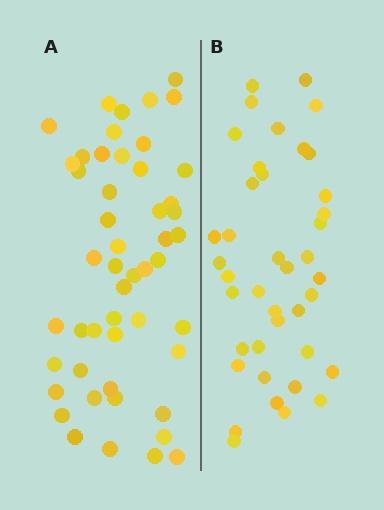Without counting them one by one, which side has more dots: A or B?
Region A (the left region) has more dots.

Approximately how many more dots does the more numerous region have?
Region A has roughly 10 or so more dots than region B.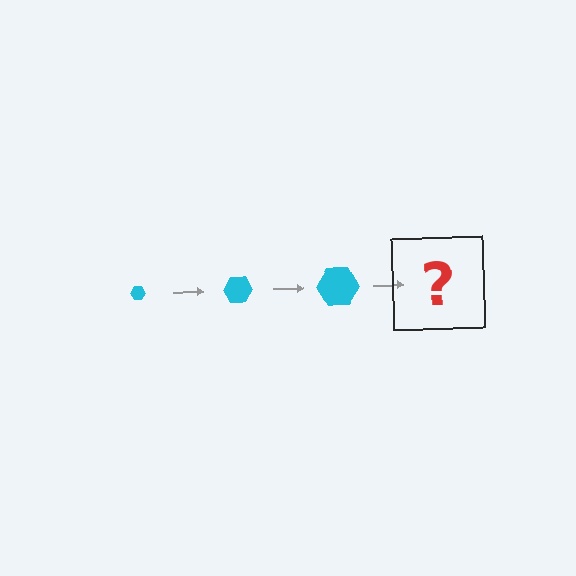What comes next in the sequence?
The next element should be a cyan hexagon, larger than the previous one.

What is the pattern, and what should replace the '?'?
The pattern is that the hexagon gets progressively larger each step. The '?' should be a cyan hexagon, larger than the previous one.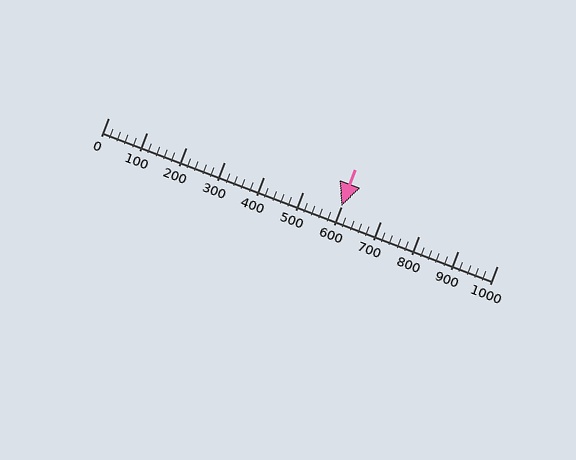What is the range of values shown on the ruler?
The ruler shows values from 0 to 1000.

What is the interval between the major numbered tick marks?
The major tick marks are spaced 100 units apart.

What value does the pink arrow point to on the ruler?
The pink arrow points to approximately 600.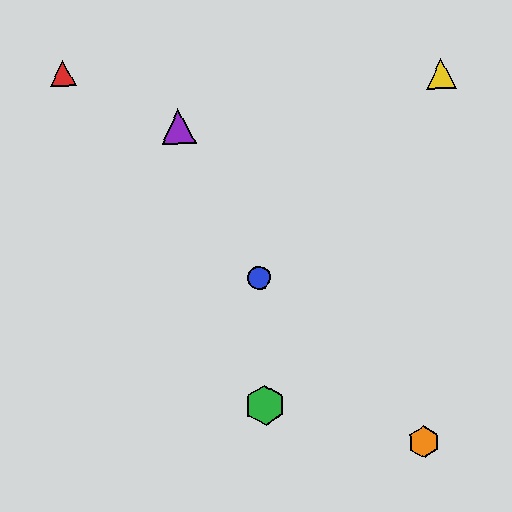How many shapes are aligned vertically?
2 shapes (the blue circle, the green hexagon) are aligned vertically.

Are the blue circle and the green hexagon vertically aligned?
Yes, both are at x≈259.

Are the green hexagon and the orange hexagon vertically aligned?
No, the green hexagon is at x≈265 and the orange hexagon is at x≈424.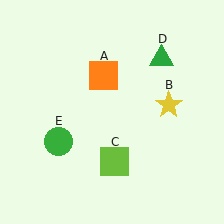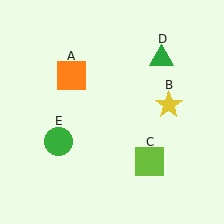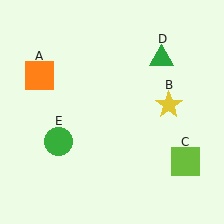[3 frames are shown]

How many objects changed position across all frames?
2 objects changed position: orange square (object A), lime square (object C).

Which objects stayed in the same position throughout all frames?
Yellow star (object B) and green triangle (object D) and green circle (object E) remained stationary.